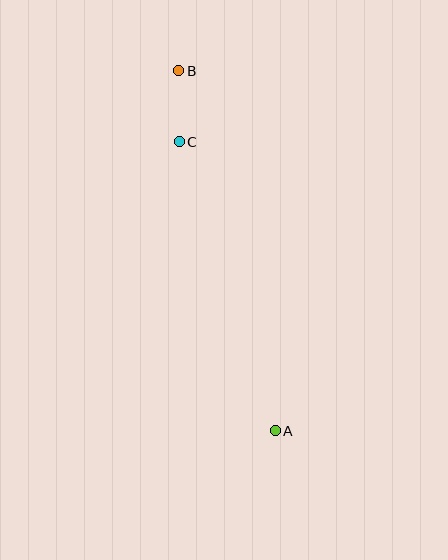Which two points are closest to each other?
Points B and C are closest to each other.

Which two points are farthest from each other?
Points A and B are farthest from each other.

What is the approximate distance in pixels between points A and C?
The distance between A and C is approximately 304 pixels.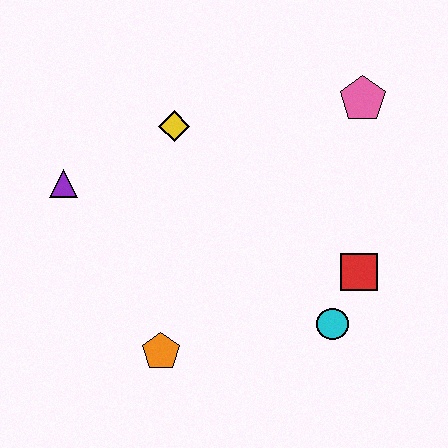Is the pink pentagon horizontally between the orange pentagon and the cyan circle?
No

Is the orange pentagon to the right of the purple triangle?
Yes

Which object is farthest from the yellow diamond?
The cyan circle is farthest from the yellow diamond.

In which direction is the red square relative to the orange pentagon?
The red square is to the right of the orange pentagon.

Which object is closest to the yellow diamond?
The purple triangle is closest to the yellow diamond.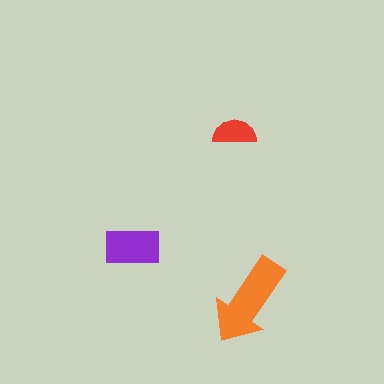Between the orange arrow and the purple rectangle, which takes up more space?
The orange arrow.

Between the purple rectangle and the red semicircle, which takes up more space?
The purple rectangle.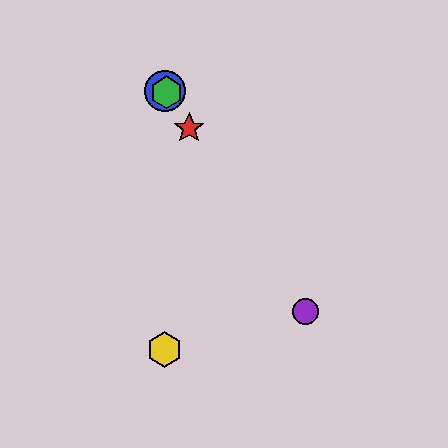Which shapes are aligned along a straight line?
The red star, the blue circle, the green hexagon, the purple circle are aligned along a straight line.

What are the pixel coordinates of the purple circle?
The purple circle is at (306, 312).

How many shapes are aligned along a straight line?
4 shapes (the red star, the blue circle, the green hexagon, the purple circle) are aligned along a straight line.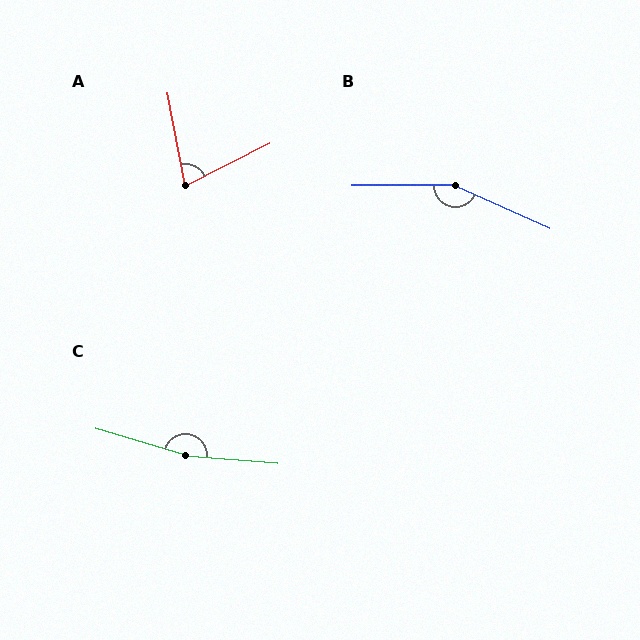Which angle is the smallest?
A, at approximately 74 degrees.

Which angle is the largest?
C, at approximately 168 degrees.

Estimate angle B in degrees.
Approximately 155 degrees.